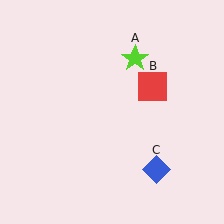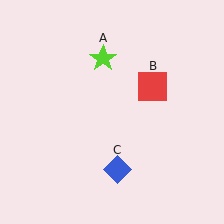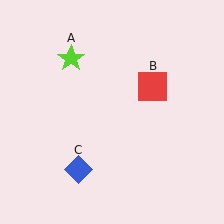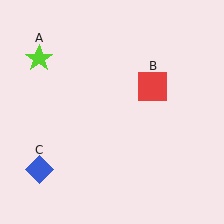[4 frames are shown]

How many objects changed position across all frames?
2 objects changed position: lime star (object A), blue diamond (object C).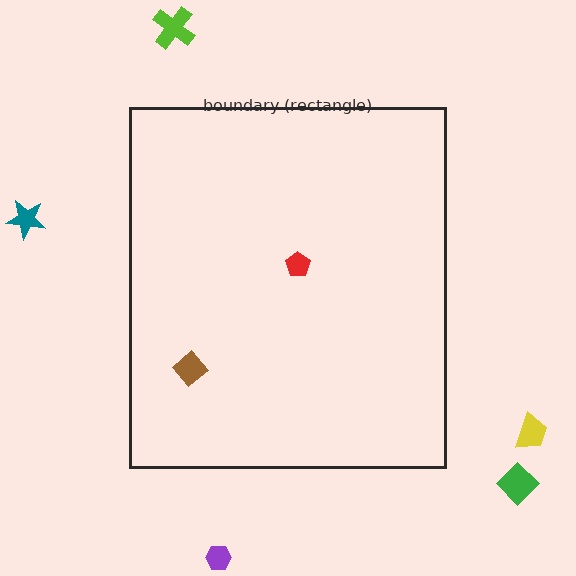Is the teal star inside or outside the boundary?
Outside.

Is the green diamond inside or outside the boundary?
Outside.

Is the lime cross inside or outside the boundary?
Outside.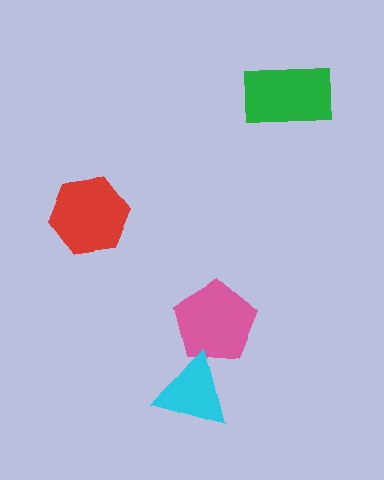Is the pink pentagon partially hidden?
Yes, it is partially covered by another shape.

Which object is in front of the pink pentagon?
The cyan triangle is in front of the pink pentagon.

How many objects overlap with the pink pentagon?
1 object overlaps with the pink pentagon.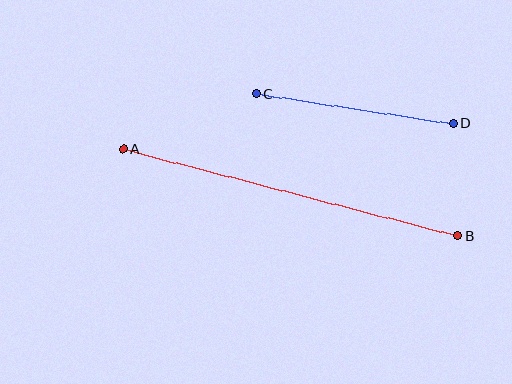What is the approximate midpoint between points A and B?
The midpoint is at approximately (290, 193) pixels.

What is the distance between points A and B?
The distance is approximately 345 pixels.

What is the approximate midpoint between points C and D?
The midpoint is at approximately (355, 108) pixels.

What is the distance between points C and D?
The distance is approximately 199 pixels.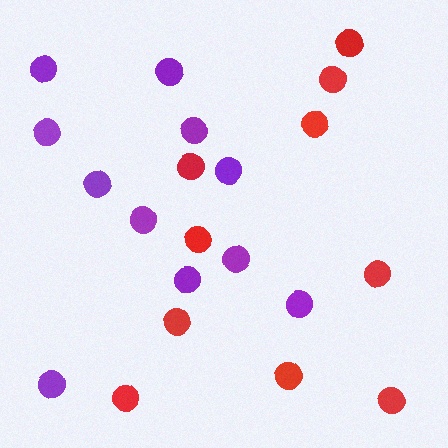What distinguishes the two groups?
There are 2 groups: one group of red circles (10) and one group of purple circles (11).